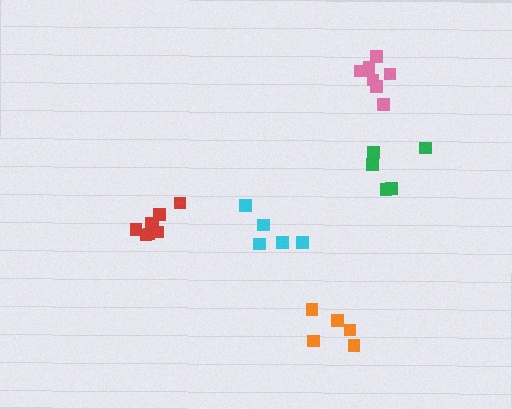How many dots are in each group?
Group 1: 5 dots, Group 2: 8 dots, Group 3: 7 dots, Group 4: 5 dots, Group 5: 5 dots (30 total).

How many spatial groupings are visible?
There are 5 spatial groupings.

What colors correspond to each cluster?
The clusters are colored: orange, red, pink, cyan, green.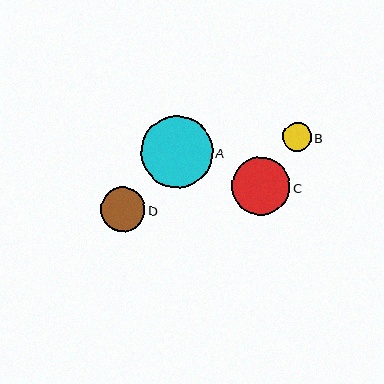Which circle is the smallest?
Circle B is the smallest with a size of approximately 29 pixels.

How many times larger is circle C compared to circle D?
Circle C is approximately 1.3 times the size of circle D.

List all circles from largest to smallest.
From largest to smallest: A, C, D, B.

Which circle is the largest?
Circle A is the largest with a size of approximately 71 pixels.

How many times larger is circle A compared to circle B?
Circle A is approximately 2.5 times the size of circle B.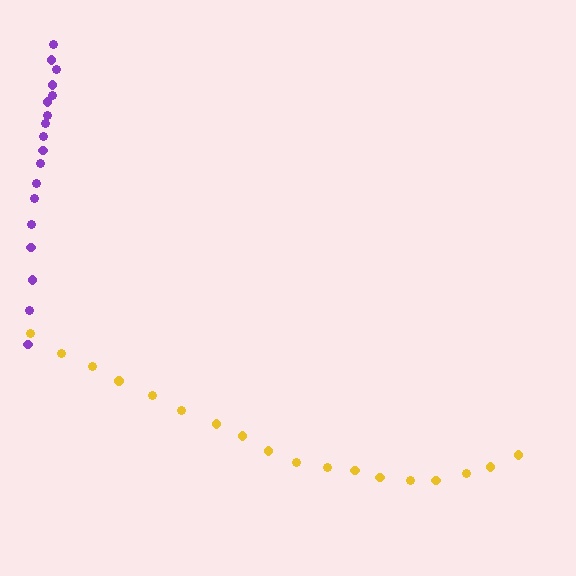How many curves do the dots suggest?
There are 2 distinct paths.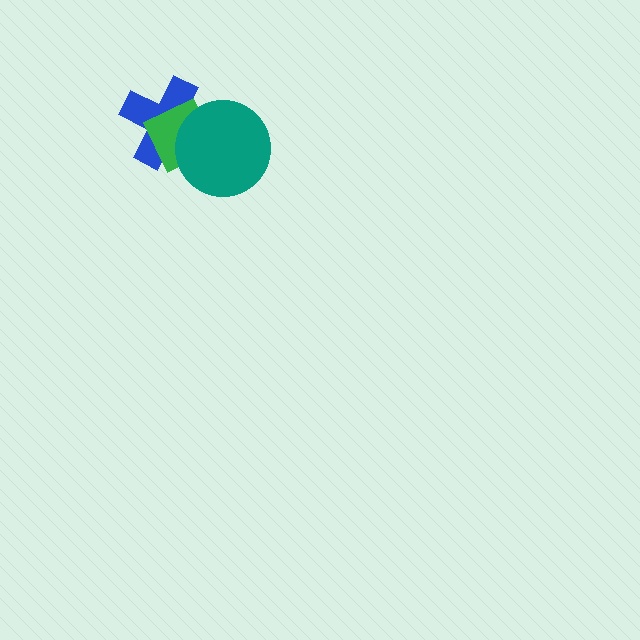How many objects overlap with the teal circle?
2 objects overlap with the teal circle.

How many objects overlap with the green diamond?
2 objects overlap with the green diamond.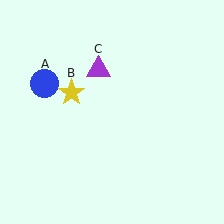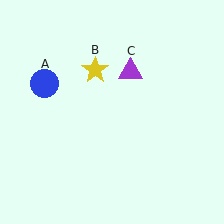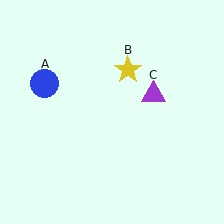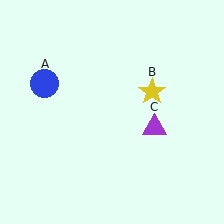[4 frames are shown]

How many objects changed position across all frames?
2 objects changed position: yellow star (object B), purple triangle (object C).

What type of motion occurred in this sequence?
The yellow star (object B), purple triangle (object C) rotated clockwise around the center of the scene.